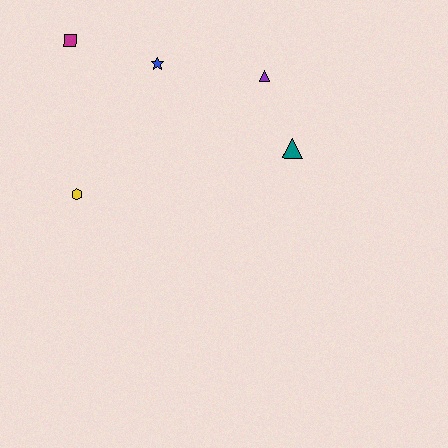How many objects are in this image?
There are 5 objects.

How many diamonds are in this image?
There are no diamonds.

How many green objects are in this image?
There are no green objects.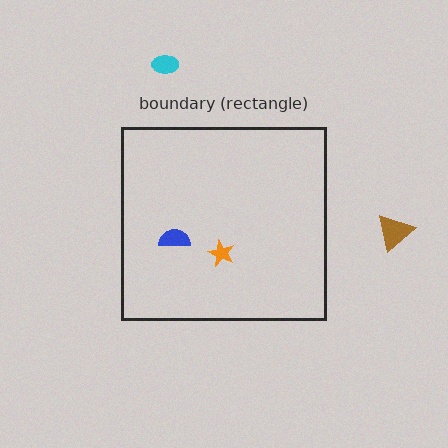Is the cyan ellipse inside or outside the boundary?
Outside.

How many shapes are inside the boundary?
2 inside, 2 outside.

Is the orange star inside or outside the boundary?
Inside.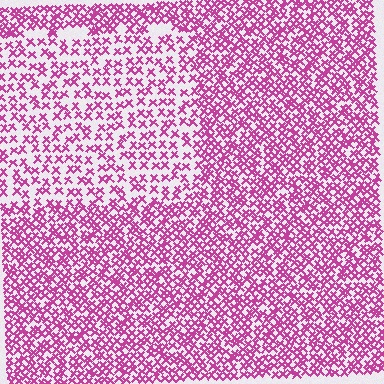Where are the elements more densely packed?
The elements are more densely packed outside the rectangle boundary.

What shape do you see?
I see a rectangle.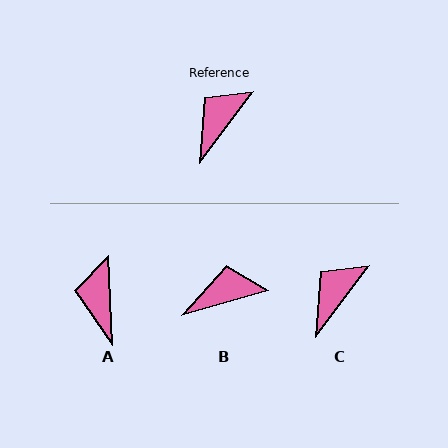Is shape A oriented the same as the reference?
No, it is off by about 39 degrees.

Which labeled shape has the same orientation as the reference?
C.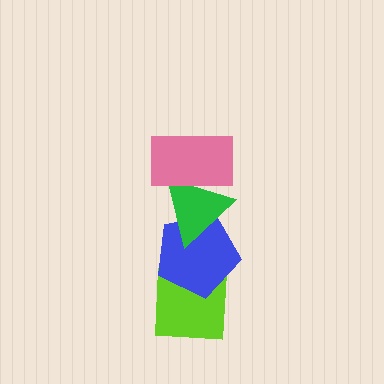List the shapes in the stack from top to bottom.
From top to bottom: the pink rectangle, the green triangle, the blue pentagon, the lime square.